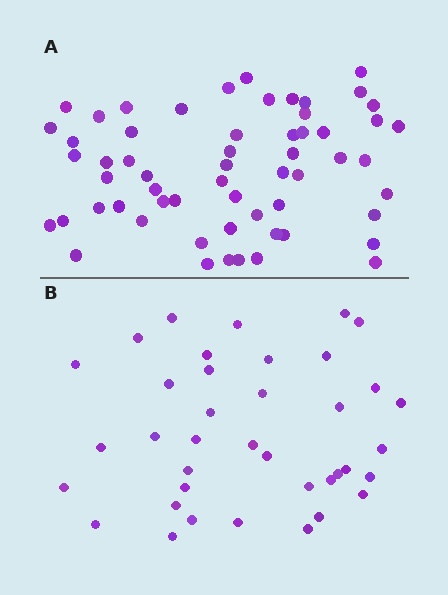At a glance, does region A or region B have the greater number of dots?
Region A (the top region) has more dots.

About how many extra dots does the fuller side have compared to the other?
Region A has approximately 20 more dots than region B.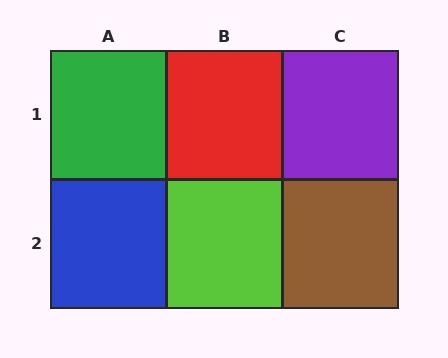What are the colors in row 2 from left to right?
Blue, lime, brown.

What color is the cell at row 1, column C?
Purple.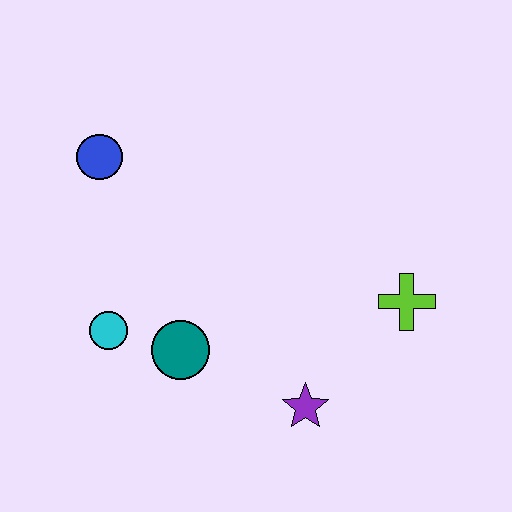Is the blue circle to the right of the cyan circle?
No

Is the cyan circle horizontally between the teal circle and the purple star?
No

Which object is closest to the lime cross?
The purple star is closest to the lime cross.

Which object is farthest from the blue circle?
The lime cross is farthest from the blue circle.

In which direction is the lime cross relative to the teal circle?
The lime cross is to the right of the teal circle.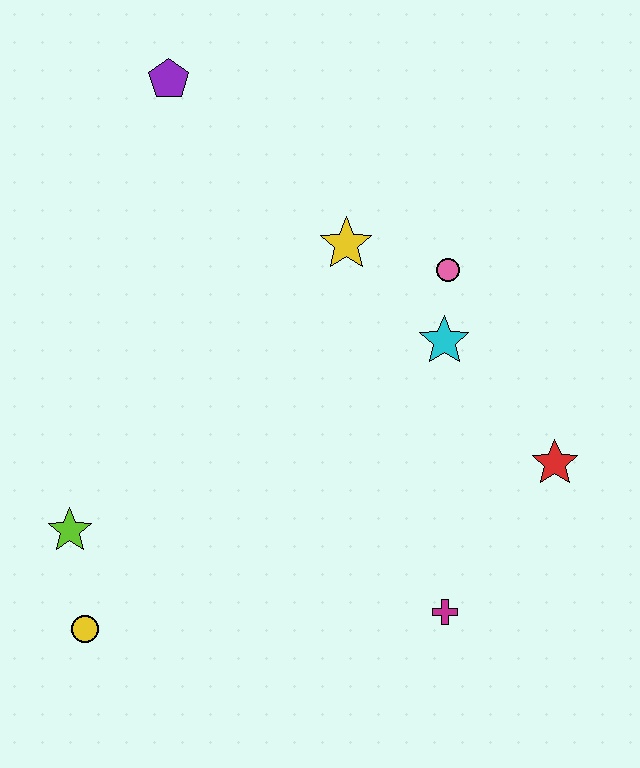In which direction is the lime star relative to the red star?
The lime star is to the left of the red star.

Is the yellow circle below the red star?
Yes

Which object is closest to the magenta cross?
The red star is closest to the magenta cross.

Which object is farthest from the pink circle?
The yellow circle is farthest from the pink circle.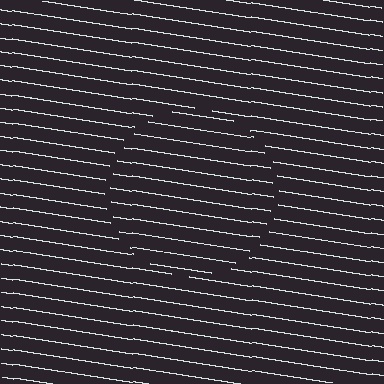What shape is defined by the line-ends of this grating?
An illusory circle. The interior of the shape contains the same grating, shifted by half a period — the contour is defined by the phase discontinuity where line-ends from the inner and outer gratings abut.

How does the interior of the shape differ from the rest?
The interior of the shape contains the same grating, shifted by half a period — the contour is defined by the phase discontinuity where line-ends from the inner and outer gratings abut.